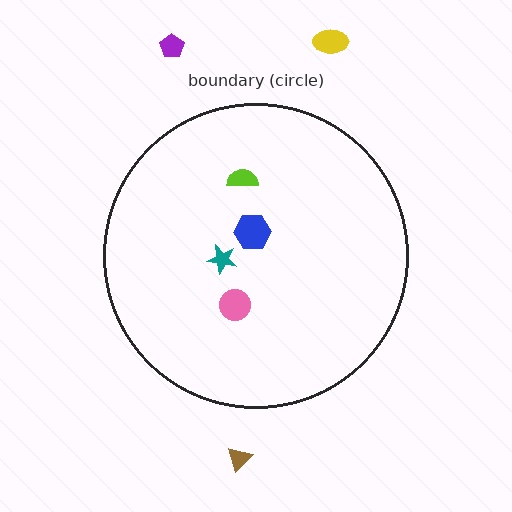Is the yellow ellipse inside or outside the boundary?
Outside.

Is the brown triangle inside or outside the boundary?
Outside.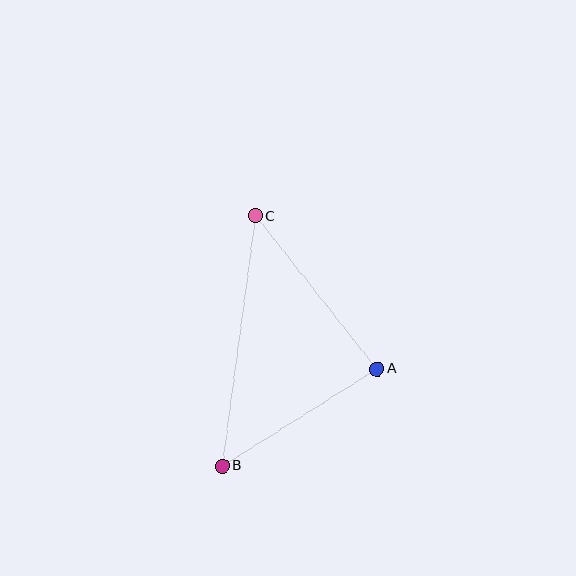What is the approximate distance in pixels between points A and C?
The distance between A and C is approximately 195 pixels.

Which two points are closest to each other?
Points A and B are closest to each other.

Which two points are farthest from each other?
Points B and C are farthest from each other.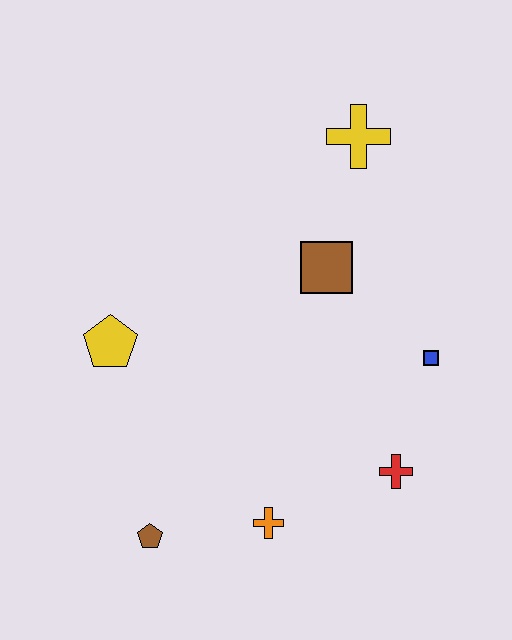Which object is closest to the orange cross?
The brown pentagon is closest to the orange cross.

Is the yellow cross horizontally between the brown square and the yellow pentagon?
No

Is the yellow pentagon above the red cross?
Yes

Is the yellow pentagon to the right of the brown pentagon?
No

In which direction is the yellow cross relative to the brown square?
The yellow cross is above the brown square.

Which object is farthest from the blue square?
The brown pentagon is farthest from the blue square.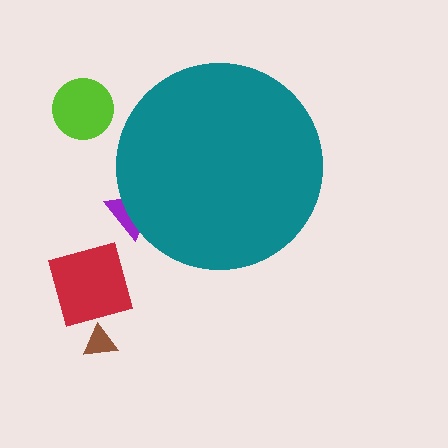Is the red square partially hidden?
No, the red square is fully visible.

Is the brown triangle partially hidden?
No, the brown triangle is fully visible.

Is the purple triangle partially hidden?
Yes, the purple triangle is partially hidden behind the teal circle.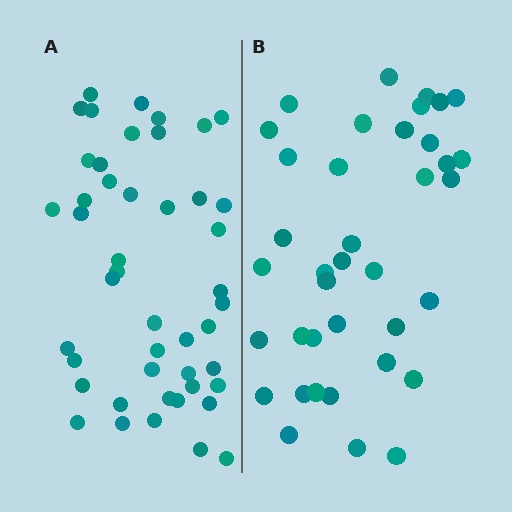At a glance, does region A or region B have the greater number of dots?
Region A (the left region) has more dots.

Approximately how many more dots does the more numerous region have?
Region A has roughly 8 or so more dots than region B.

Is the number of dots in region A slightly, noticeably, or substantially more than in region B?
Region A has only slightly more — the two regions are fairly close. The ratio is roughly 1.2 to 1.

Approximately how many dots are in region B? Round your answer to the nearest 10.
About 40 dots. (The exact count is 38, which rounds to 40.)